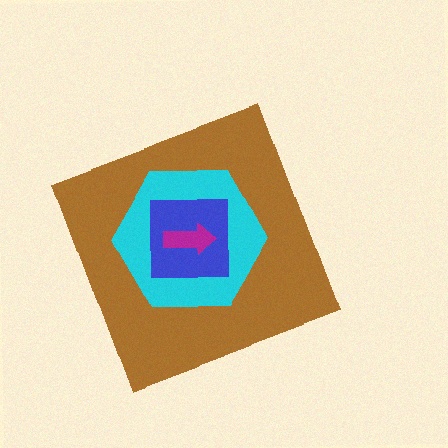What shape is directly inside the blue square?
The magenta arrow.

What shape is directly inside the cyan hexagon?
The blue square.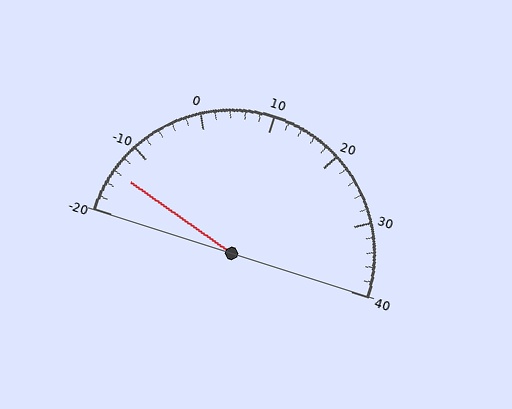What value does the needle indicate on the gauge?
The needle indicates approximately -14.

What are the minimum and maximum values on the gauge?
The gauge ranges from -20 to 40.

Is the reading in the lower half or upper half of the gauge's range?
The reading is in the lower half of the range (-20 to 40).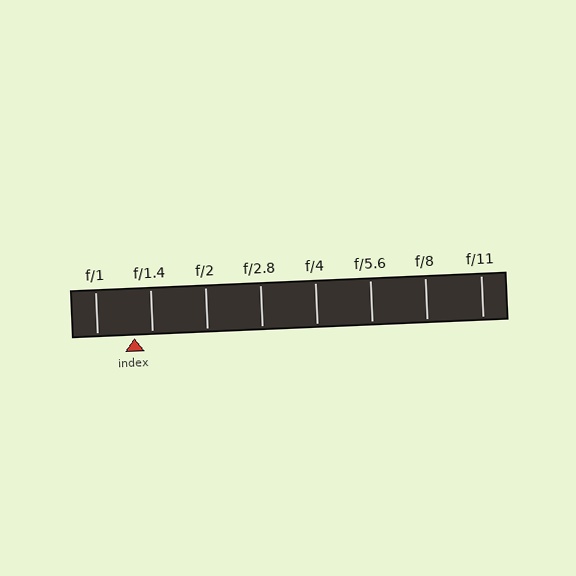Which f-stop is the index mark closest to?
The index mark is closest to f/1.4.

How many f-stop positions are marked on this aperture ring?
There are 8 f-stop positions marked.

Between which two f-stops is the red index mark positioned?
The index mark is between f/1 and f/1.4.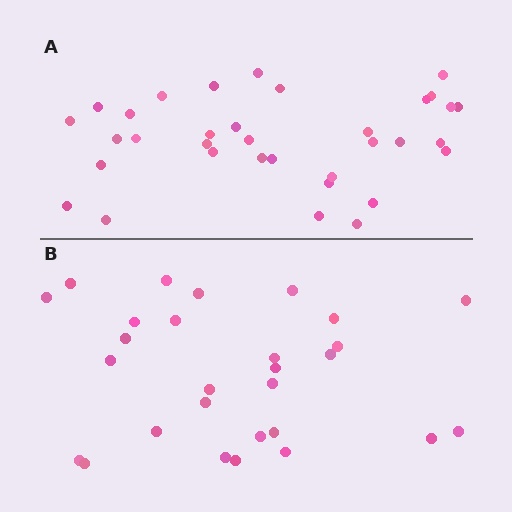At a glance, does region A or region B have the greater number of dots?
Region A (the top region) has more dots.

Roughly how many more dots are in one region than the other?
Region A has about 6 more dots than region B.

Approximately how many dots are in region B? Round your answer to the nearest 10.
About 30 dots. (The exact count is 28, which rounds to 30.)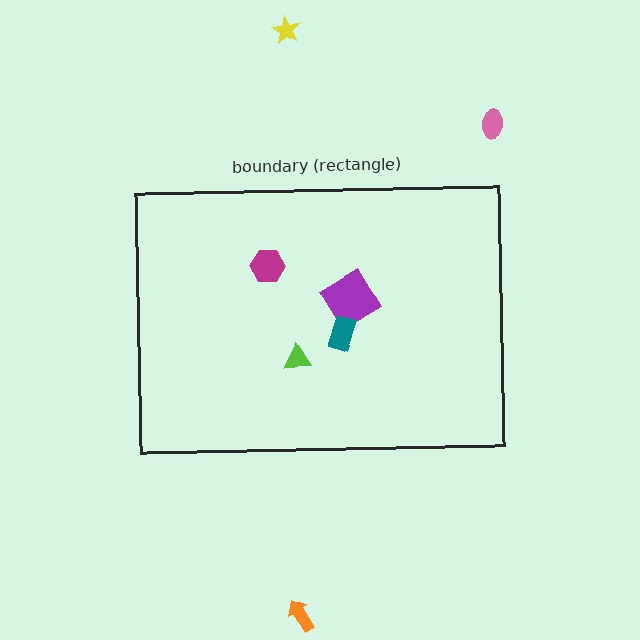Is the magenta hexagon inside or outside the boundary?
Inside.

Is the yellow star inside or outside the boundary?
Outside.